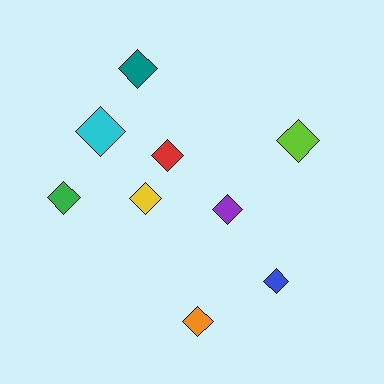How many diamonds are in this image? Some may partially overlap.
There are 9 diamonds.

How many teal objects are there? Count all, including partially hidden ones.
There is 1 teal object.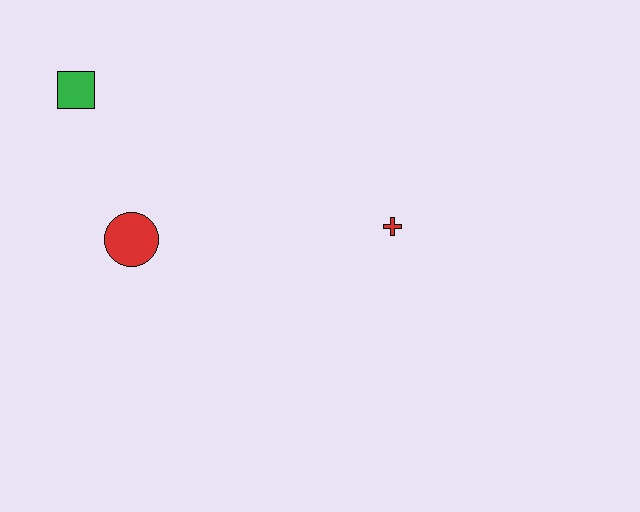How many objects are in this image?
There are 3 objects.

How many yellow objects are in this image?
There are no yellow objects.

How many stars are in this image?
There are no stars.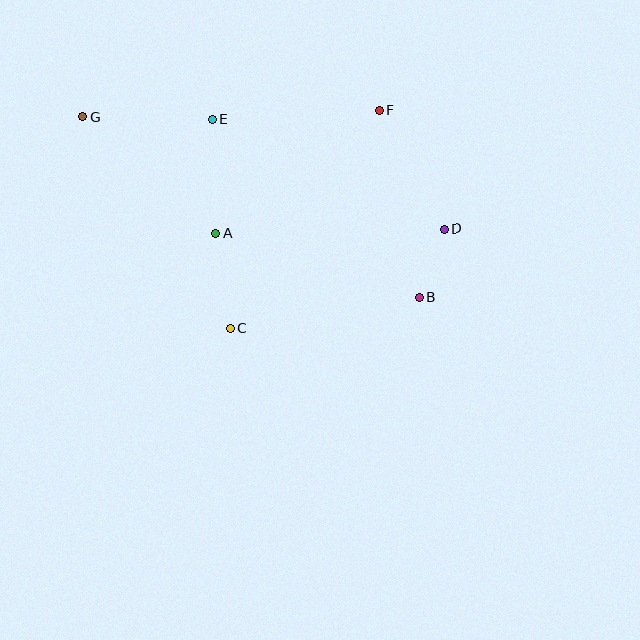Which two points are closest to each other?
Points B and D are closest to each other.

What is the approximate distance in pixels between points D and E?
The distance between D and E is approximately 257 pixels.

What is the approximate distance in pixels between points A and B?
The distance between A and B is approximately 213 pixels.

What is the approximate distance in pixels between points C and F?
The distance between C and F is approximately 264 pixels.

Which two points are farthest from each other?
Points B and G are farthest from each other.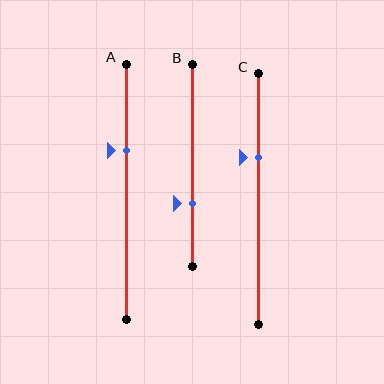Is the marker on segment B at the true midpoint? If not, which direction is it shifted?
No, the marker on segment B is shifted downward by about 19% of the segment length.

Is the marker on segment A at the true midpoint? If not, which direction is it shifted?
No, the marker on segment A is shifted upward by about 16% of the segment length.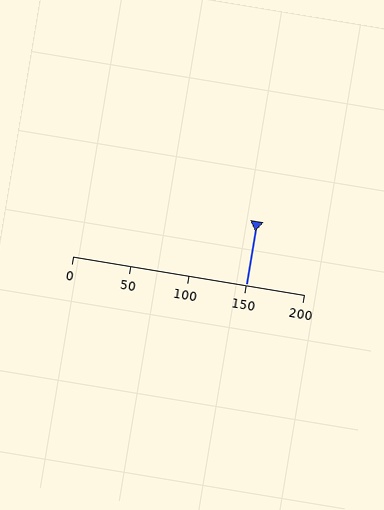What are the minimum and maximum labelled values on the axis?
The axis runs from 0 to 200.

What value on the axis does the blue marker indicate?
The marker indicates approximately 150.